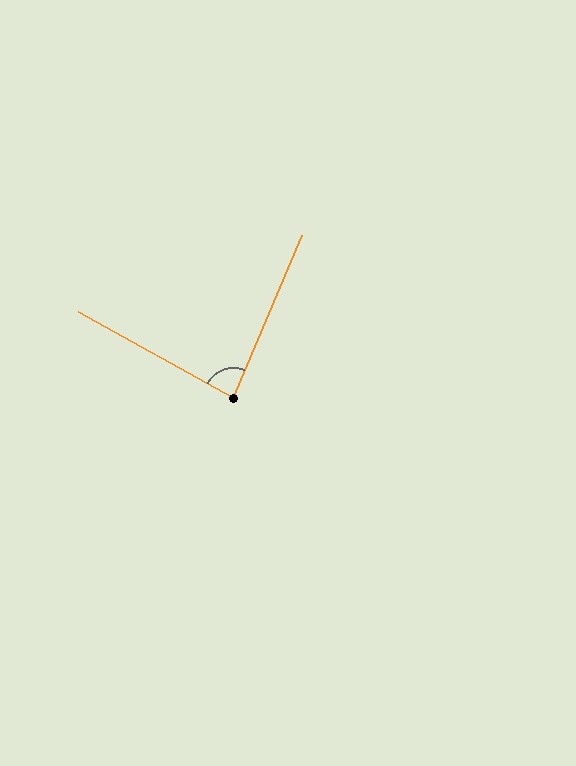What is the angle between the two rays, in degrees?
Approximately 84 degrees.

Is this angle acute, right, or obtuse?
It is acute.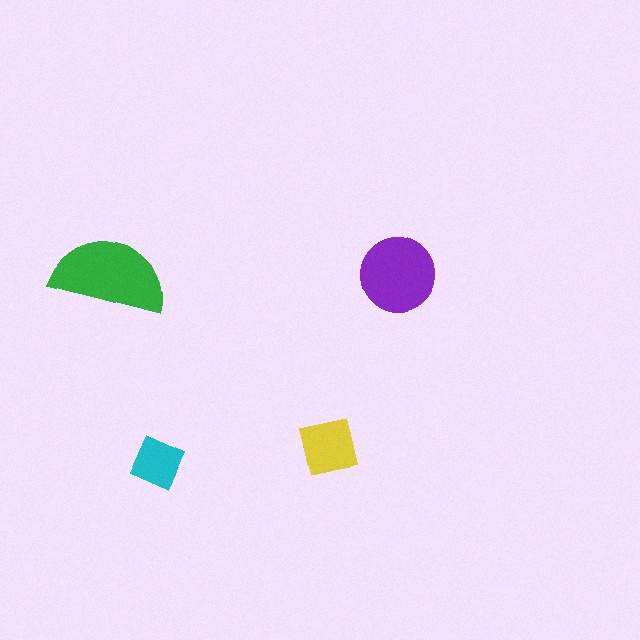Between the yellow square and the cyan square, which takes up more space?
The yellow square.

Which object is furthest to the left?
The green semicircle is leftmost.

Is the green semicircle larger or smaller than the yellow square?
Larger.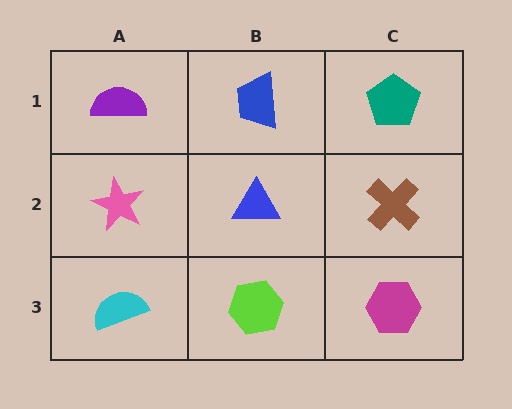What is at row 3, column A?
A cyan semicircle.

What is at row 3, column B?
A lime hexagon.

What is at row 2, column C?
A brown cross.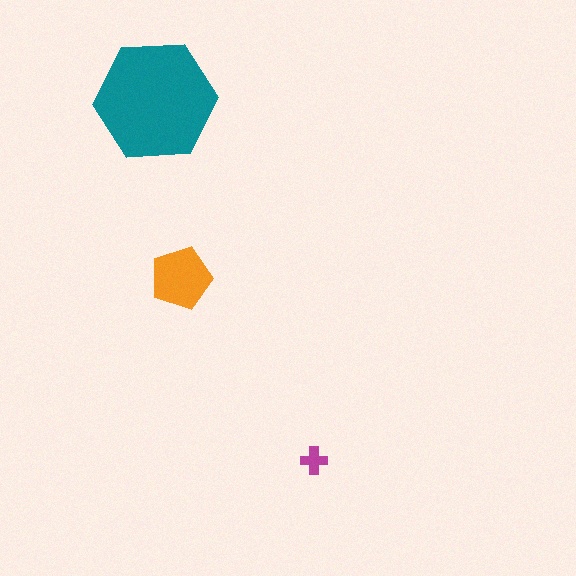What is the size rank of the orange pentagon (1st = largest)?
2nd.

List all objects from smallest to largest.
The magenta cross, the orange pentagon, the teal hexagon.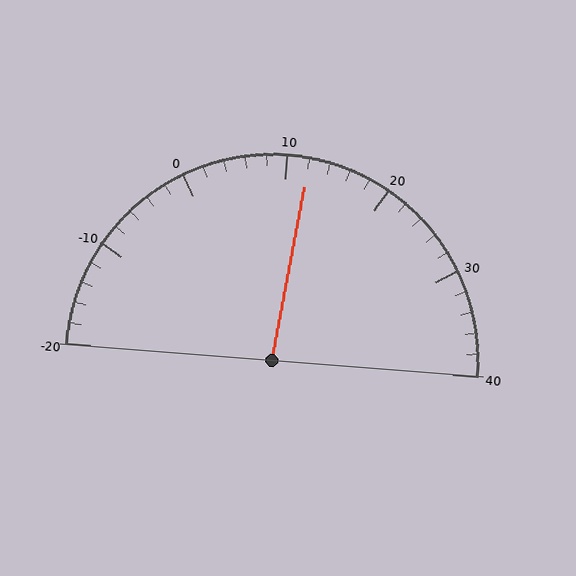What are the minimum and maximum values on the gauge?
The gauge ranges from -20 to 40.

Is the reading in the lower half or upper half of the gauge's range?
The reading is in the upper half of the range (-20 to 40).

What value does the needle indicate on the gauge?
The needle indicates approximately 12.